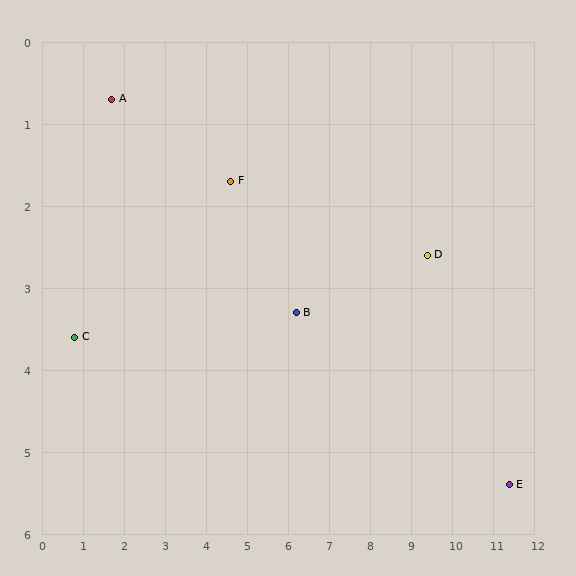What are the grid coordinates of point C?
Point C is at approximately (0.8, 3.6).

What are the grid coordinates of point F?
Point F is at approximately (4.6, 1.7).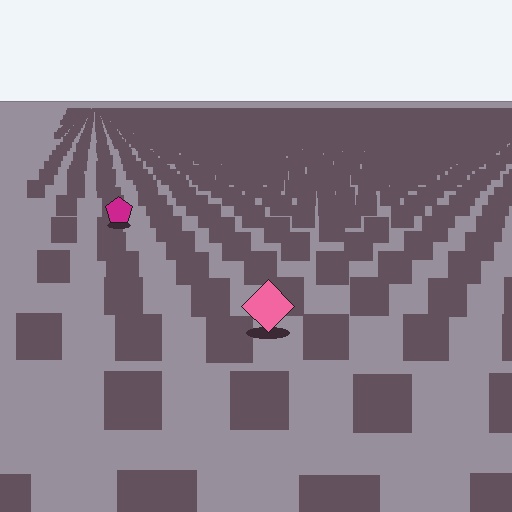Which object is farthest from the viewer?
The magenta pentagon is farthest from the viewer. It appears smaller and the ground texture around it is denser.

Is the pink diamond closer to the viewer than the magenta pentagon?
Yes. The pink diamond is closer — you can tell from the texture gradient: the ground texture is coarser near it.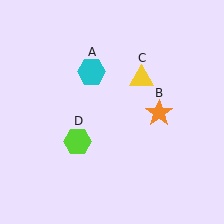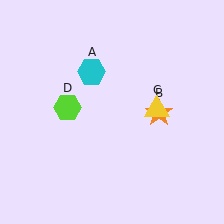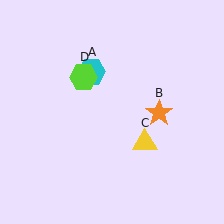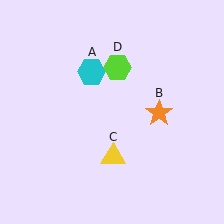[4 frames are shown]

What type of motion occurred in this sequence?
The yellow triangle (object C), lime hexagon (object D) rotated clockwise around the center of the scene.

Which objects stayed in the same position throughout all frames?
Cyan hexagon (object A) and orange star (object B) remained stationary.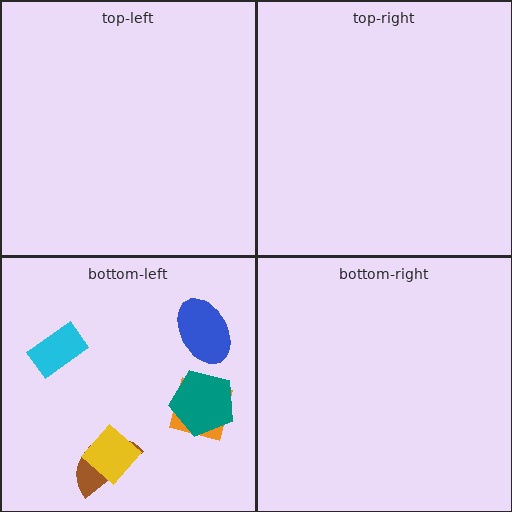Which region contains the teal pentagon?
The bottom-left region.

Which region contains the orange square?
The bottom-left region.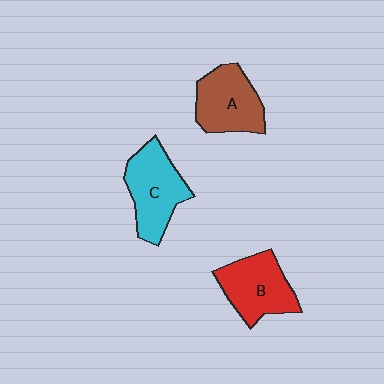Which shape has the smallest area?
Shape A (brown).